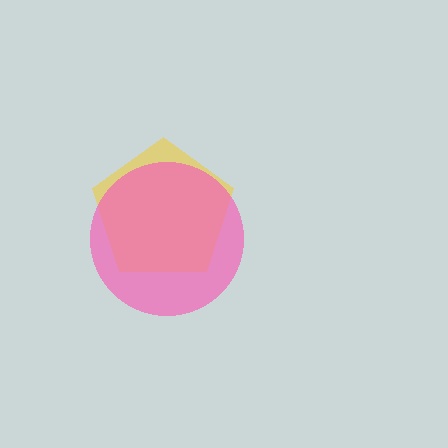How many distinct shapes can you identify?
There are 2 distinct shapes: a yellow pentagon, a pink circle.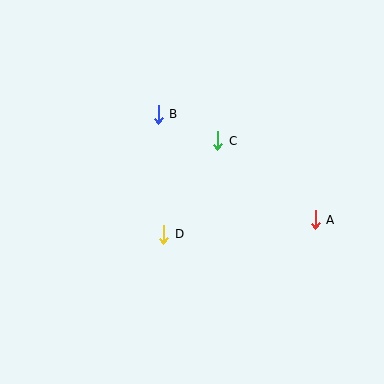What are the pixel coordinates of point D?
Point D is at (164, 234).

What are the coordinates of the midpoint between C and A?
The midpoint between C and A is at (267, 180).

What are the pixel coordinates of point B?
Point B is at (158, 114).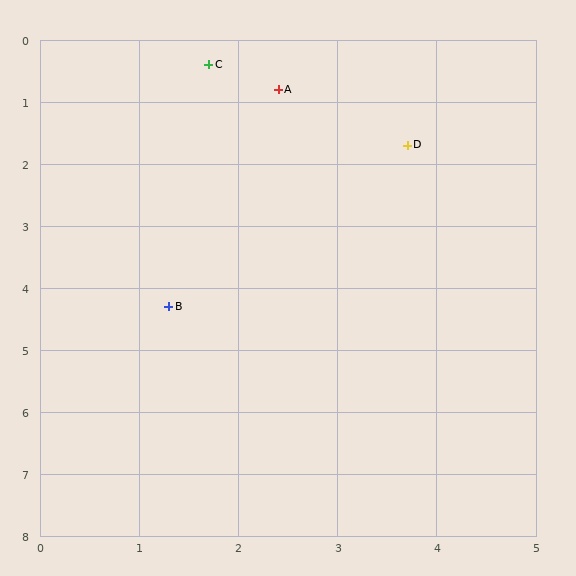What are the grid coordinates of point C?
Point C is at approximately (1.7, 0.4).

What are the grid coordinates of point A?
Point A is at approximately (2.4, 0.8).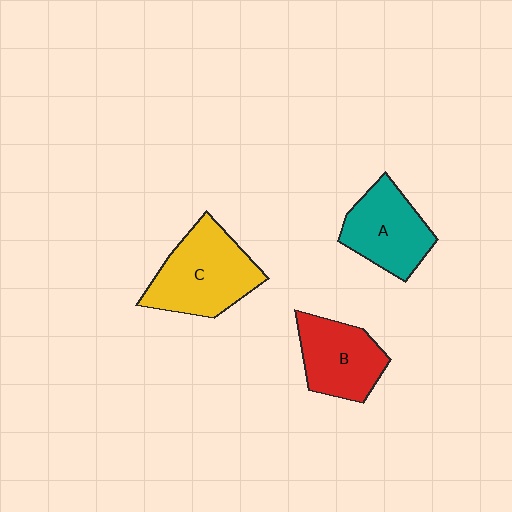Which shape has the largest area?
Shape C (yellow).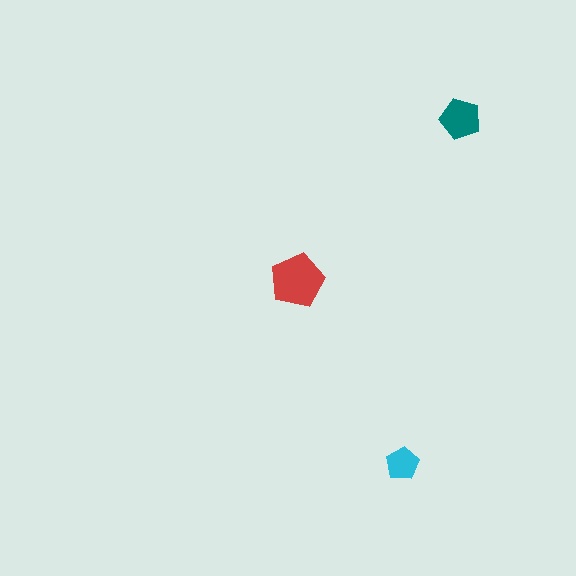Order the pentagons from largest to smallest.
the red one, the teal one, the cyan one.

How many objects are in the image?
There are 3 objects in the image.